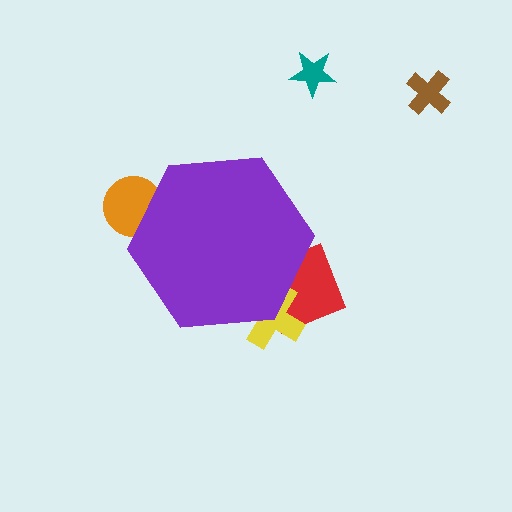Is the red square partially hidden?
Yes, the red square is partially hidden behind the purple hexagon.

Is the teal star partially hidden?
No, the teal star is fully visible.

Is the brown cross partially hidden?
No, the brown cross is fully visible.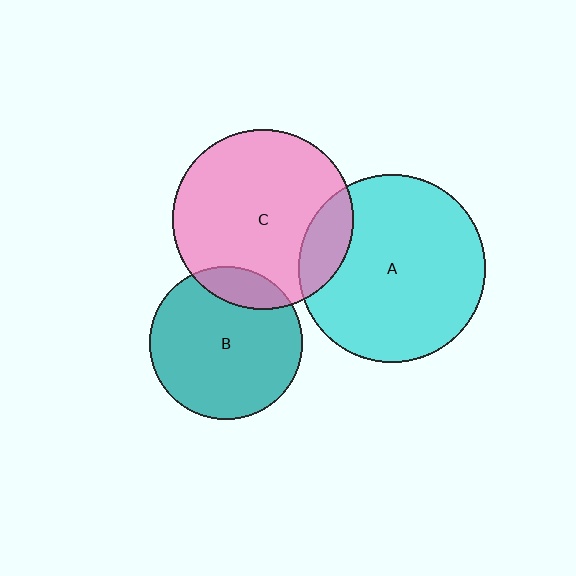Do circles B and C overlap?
Yes.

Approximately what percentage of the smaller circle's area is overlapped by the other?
Approximately 15%.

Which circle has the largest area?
Circle A (cyan).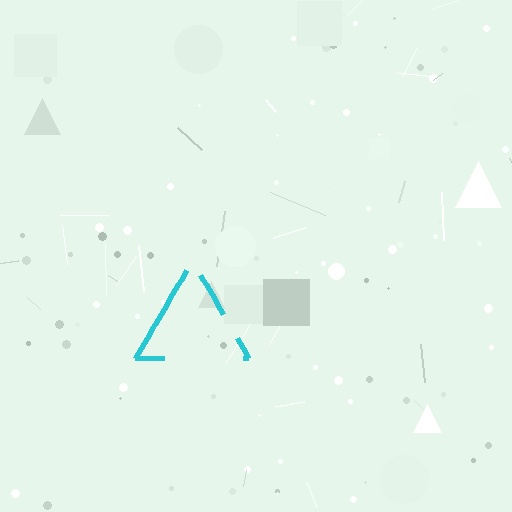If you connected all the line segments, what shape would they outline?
They would outline a triangle.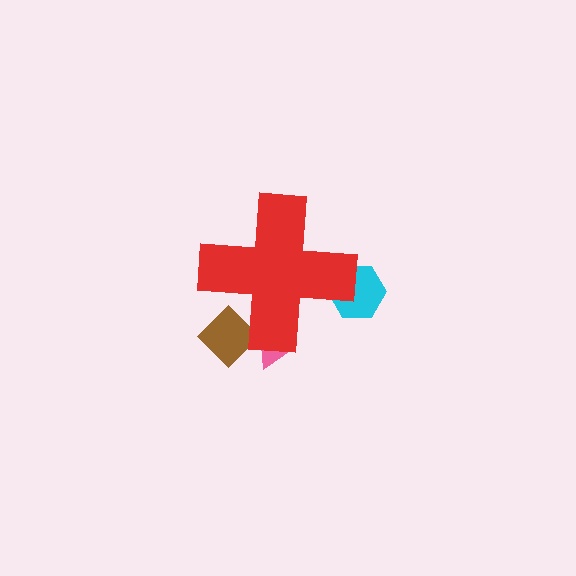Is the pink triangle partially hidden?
Yes, the pink triangle is partially hidden behind the red cross.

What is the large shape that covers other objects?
A red cross.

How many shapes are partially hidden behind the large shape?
3 shapes are partially hidden.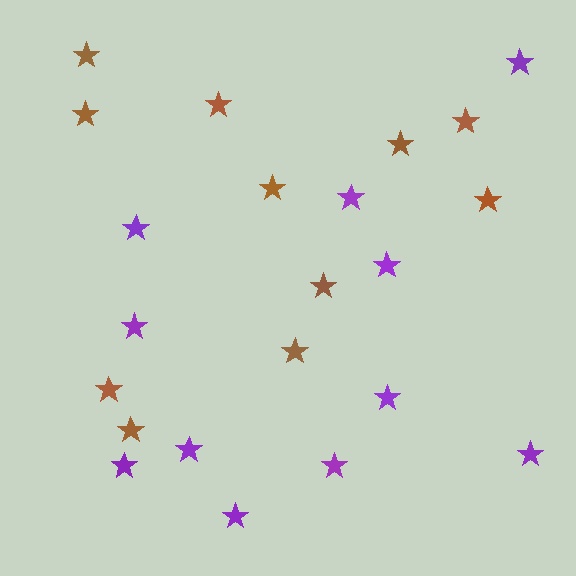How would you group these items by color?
There are 2 groups: one group of brown stars (11) and one group of purple stars (11).